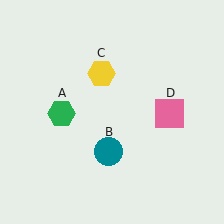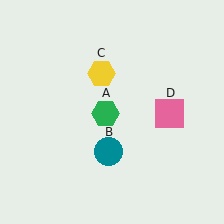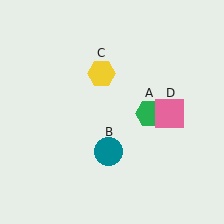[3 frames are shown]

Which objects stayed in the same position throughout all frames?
Teal circle (object B) and yellow hexagon (object C) and pink square (object D) remained stationary.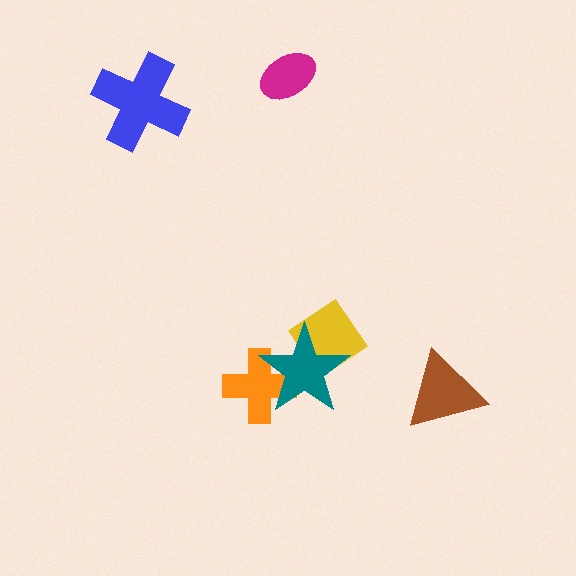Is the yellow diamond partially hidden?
Yes, it is partially covered by another shape.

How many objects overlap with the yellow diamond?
1 object overlaps with the yellow diamond.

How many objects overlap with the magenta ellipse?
0 objects overlap with the magenta ellipse.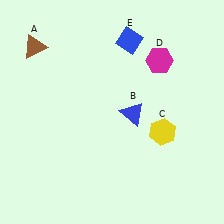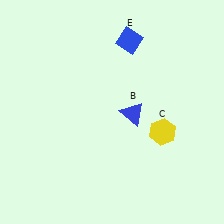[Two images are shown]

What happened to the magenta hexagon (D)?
The magenta hexagon (D) was removed in Image 2. It was in the top-right area of Image 1.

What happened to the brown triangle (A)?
The brown triangle (A) was removed in Image 2. It was in the top-left area of Image 1.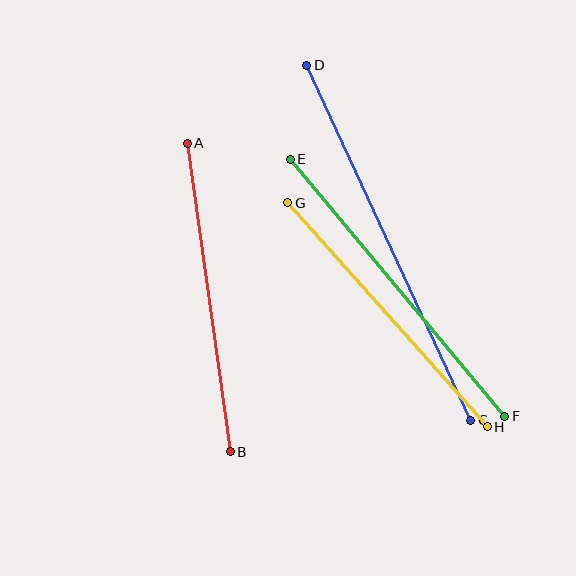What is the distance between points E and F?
The distance is approximately 335 pixels.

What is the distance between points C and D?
The distance is approximately 391 pixels.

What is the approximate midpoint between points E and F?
The midpoint is at approximately (398, 288) pixels.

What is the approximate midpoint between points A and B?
The midpoint is at approximately (209, 298) pixels.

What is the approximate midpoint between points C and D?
The midpoint is at approximately (389, 243) pixels.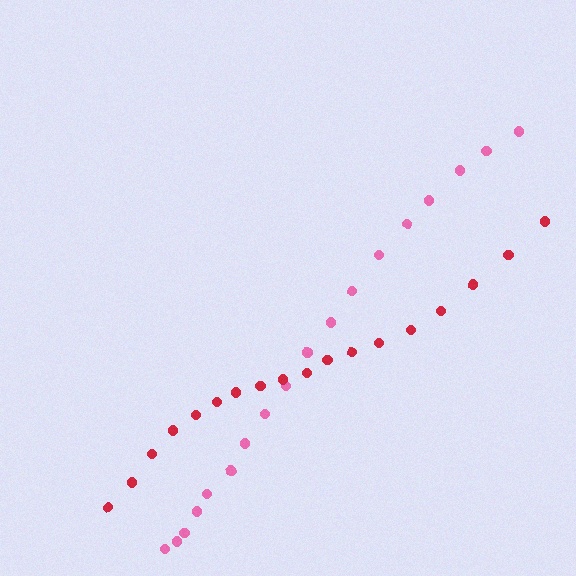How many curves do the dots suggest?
There are 2 distinct paths.